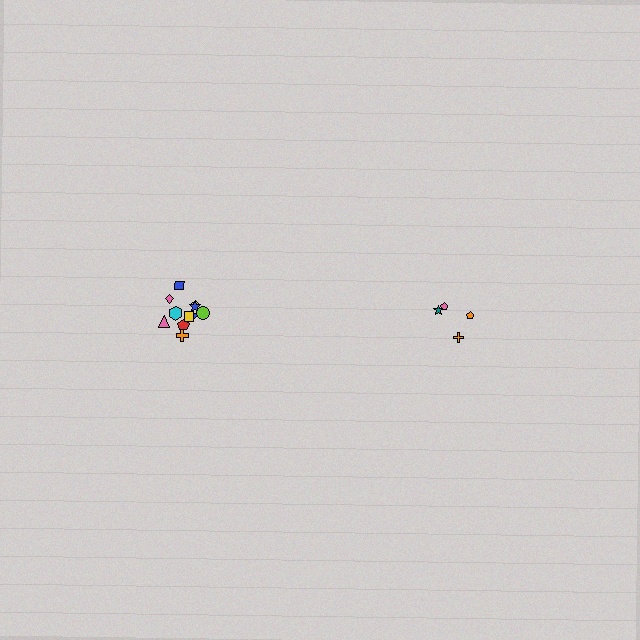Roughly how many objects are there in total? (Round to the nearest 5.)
Roughly 15 objects in total.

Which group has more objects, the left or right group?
The left group.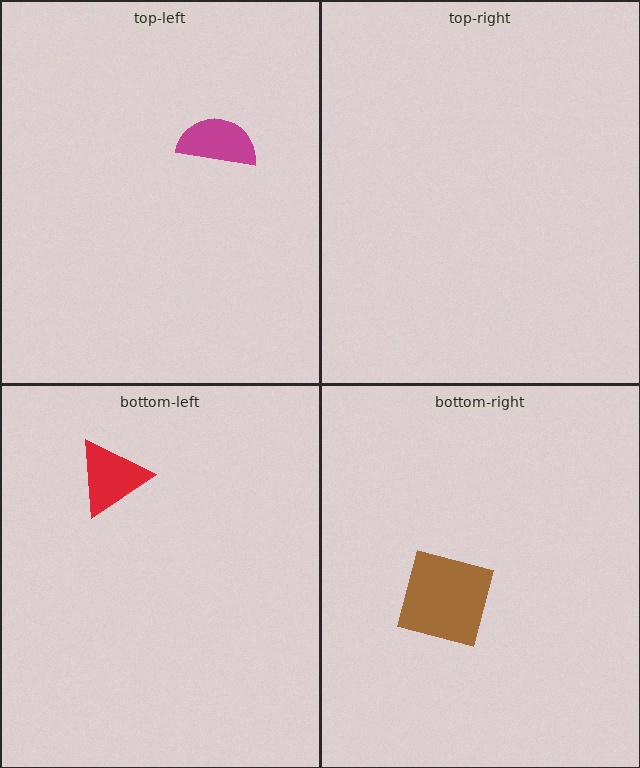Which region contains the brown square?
The bottom-right region.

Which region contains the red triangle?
The bottom-left region.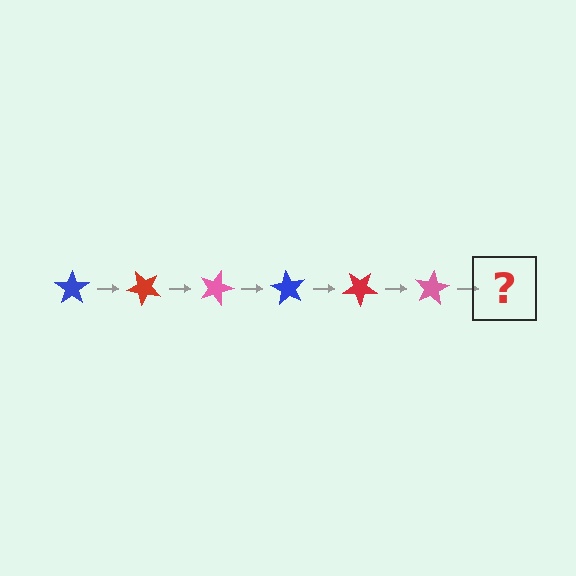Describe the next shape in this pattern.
It should be a blue star, rotated 270 degrees from the start.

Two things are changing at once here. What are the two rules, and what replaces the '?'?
The two rules are that it rotates 45 degrees each step and the color cycles through blue, red, and pink. The '?' should be a blue star, rotated 270 degrees from the start.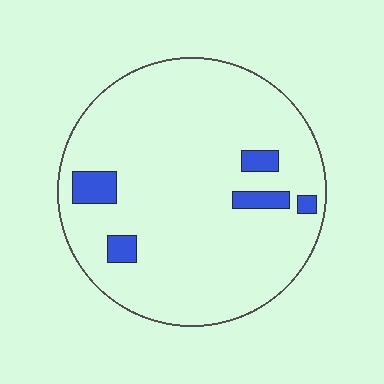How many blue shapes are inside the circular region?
5.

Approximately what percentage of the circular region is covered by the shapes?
Approximately 10%.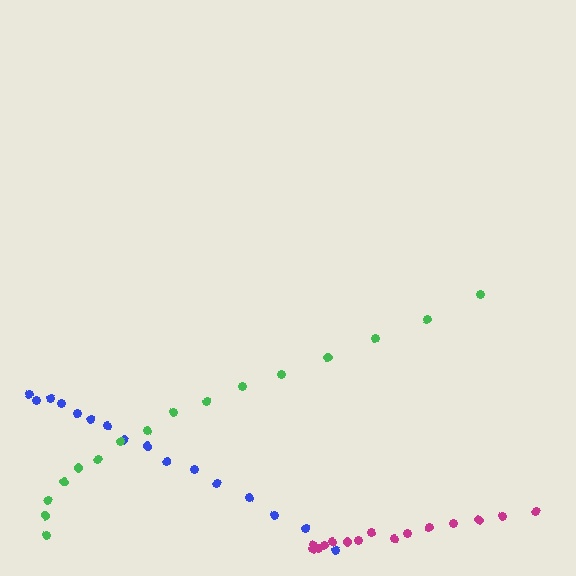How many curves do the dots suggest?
There are 3 distinct paths.